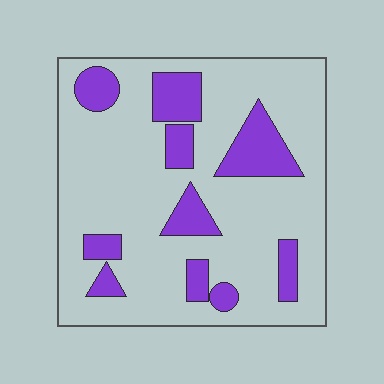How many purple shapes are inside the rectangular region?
10.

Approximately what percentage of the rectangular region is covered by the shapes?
Approximately 20%.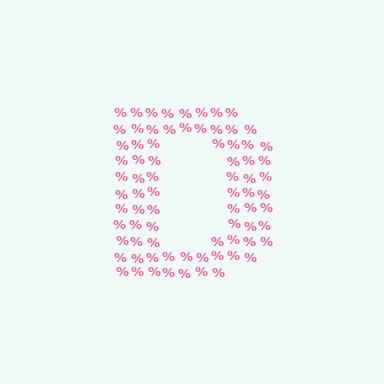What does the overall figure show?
The overall figure shows the letter D.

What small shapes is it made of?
It is made of small percent signs.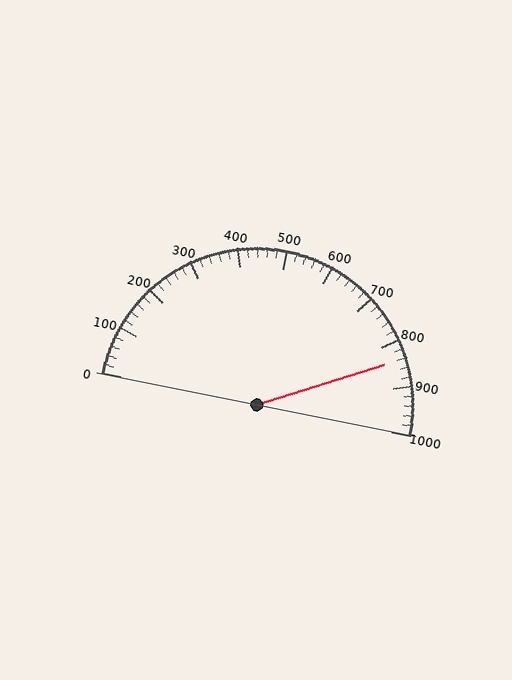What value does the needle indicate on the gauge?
The needle indicates approximately 840.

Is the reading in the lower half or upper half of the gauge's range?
The reading is in the upper half of the range (0 to 1000).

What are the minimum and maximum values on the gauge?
The gauge ranges from 0 to 1000.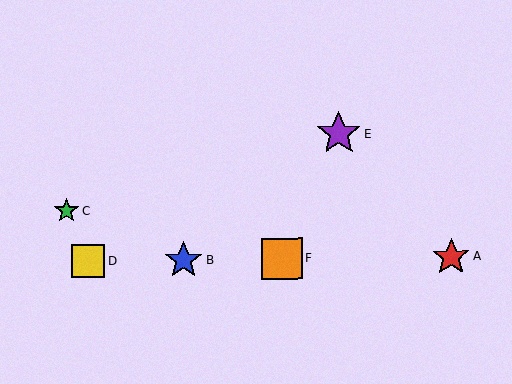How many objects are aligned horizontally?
4 objects (A, B, D, F) are aligned horizontally.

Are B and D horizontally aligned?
Yes, both are at y≈260.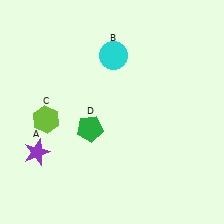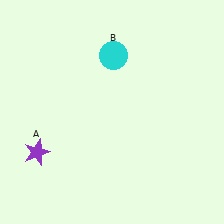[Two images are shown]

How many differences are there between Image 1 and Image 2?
There are 2 differences between the two images.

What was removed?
The lime hexagon (C), the green pentagon (D) were removed in Image 2.